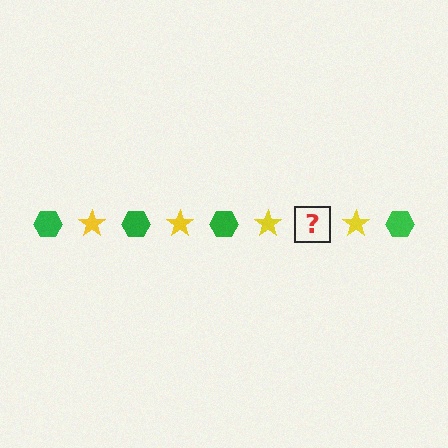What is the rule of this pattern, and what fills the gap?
The rule is that the pattern alternates between green hexagon and yellow star. The gap should be filled with a green hexagon.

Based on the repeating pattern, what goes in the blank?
The blank should be a green hexagon.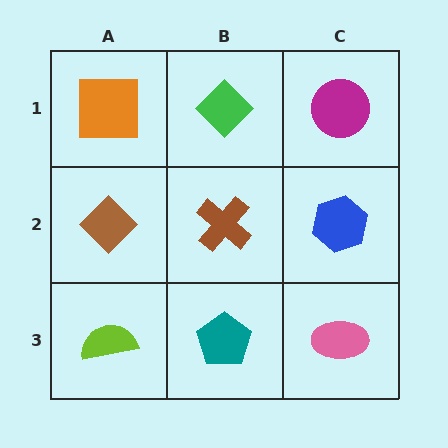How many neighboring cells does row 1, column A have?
2.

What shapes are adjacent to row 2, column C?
A magenta circle (row 1, column C), a pink ellipse (row 3, column C), a brown cross (row 2, column B).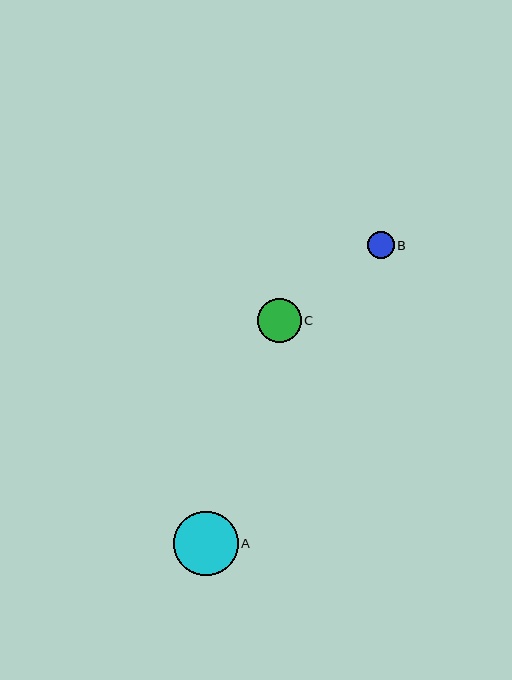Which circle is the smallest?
Circle B is the smallest with a size of approximately 27 pixels.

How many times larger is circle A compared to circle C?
Circle A is approximately 1.5 times the size of circle C.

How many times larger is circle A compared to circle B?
Circle A is approximately 2.4 times the size of circle B.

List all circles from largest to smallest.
From largest to smallest: A, C, B.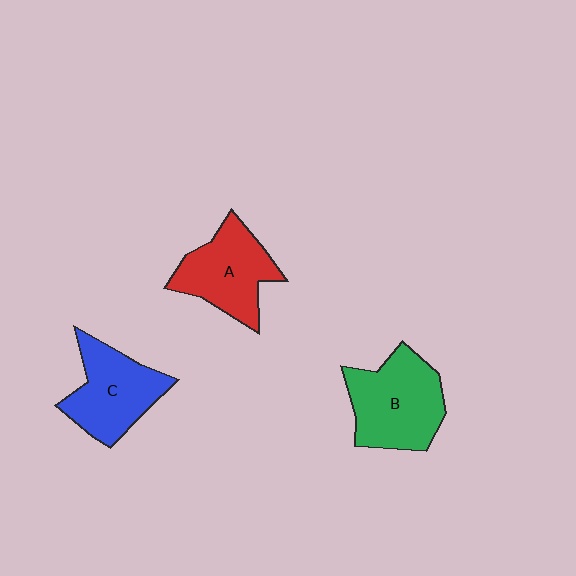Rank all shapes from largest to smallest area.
From largest to smallest: B (green), C (blue), A (red).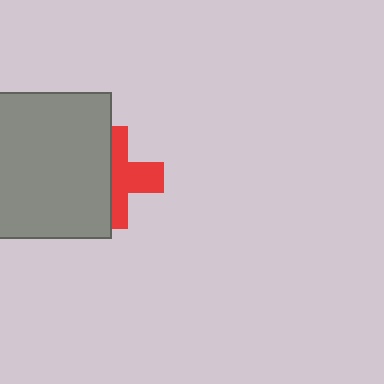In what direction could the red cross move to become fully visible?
The red cross could move right. That would shift it out from behind the gray square entirely.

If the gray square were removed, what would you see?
You would see the complete red cross.